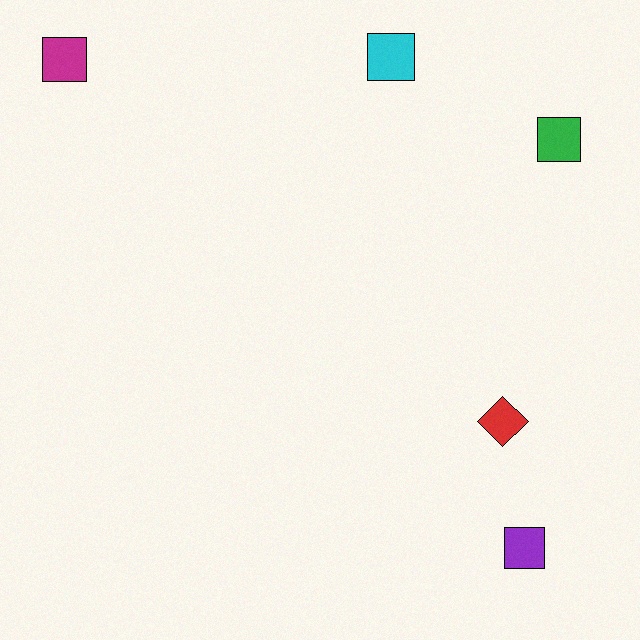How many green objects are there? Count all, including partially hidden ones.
There is 1 green object.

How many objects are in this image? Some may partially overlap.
There are 5 objects.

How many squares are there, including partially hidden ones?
There are 4 squares.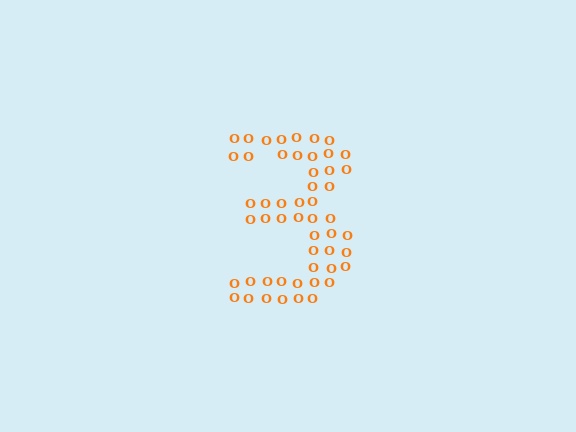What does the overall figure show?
The overall figure shows the digit 3.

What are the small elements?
The small elements are letter O's.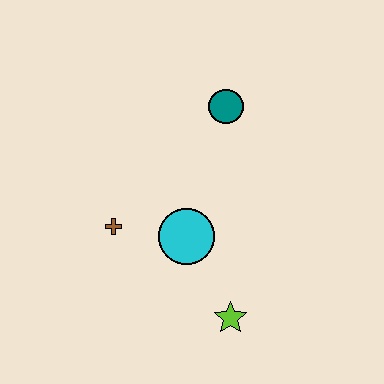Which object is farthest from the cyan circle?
The teal circle is farthest from the cyan circle.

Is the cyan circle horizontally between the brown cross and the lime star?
Yes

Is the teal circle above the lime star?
Yes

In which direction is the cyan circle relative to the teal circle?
The cyan circle is below the teal circle.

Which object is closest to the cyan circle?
The brown cross is closest to the cyan circle.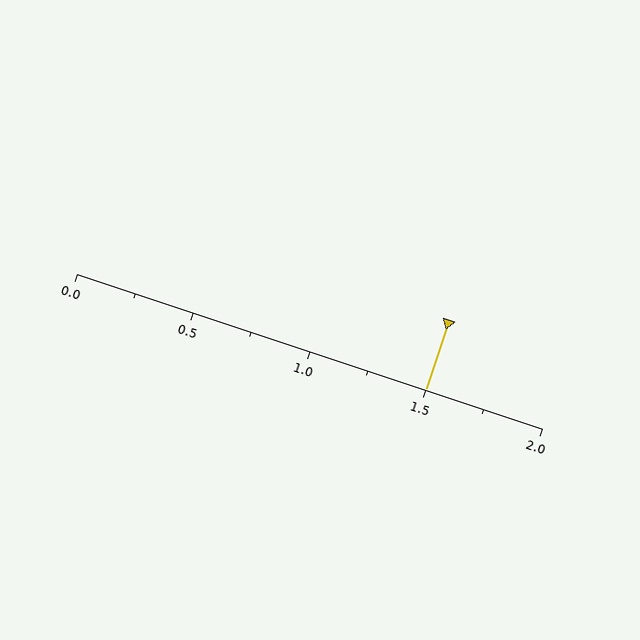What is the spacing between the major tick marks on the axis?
The major ticks are spaced 0.5 apart.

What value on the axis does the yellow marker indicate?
The marker indicates approximately 1.5.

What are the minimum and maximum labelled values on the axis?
The axis runs from 0.0 to 2.0.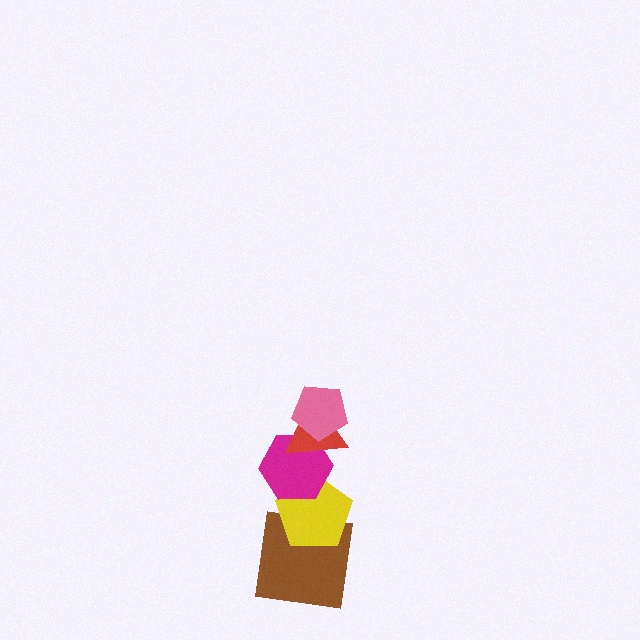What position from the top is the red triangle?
The red triangle is 2nd from the top.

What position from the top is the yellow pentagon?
The yellow pentagon is 4th from the top.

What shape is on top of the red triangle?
The pink pentagon is on top of the red triangle.